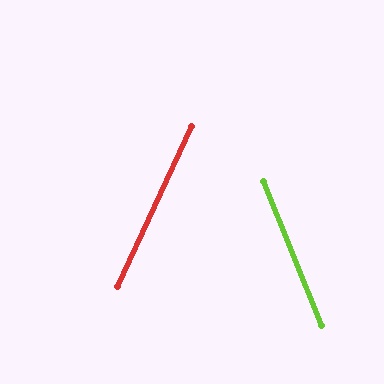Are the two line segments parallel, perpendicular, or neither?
Neither parallel nor perpendicular — they differ by about 46°.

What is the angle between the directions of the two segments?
Approximately 46 degrees.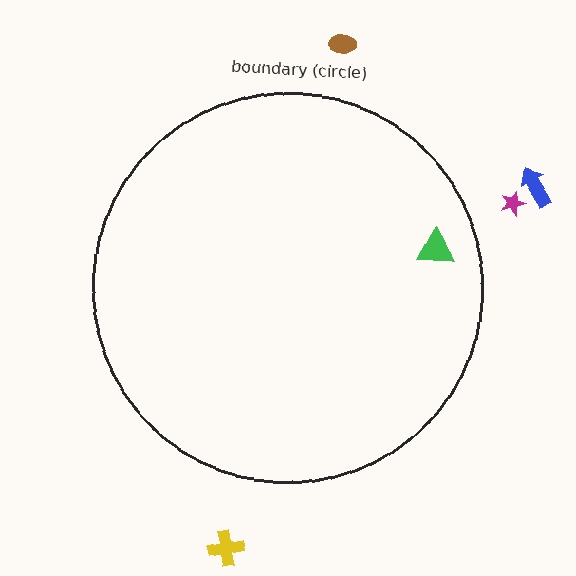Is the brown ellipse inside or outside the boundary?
Outside.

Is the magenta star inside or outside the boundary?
Outside.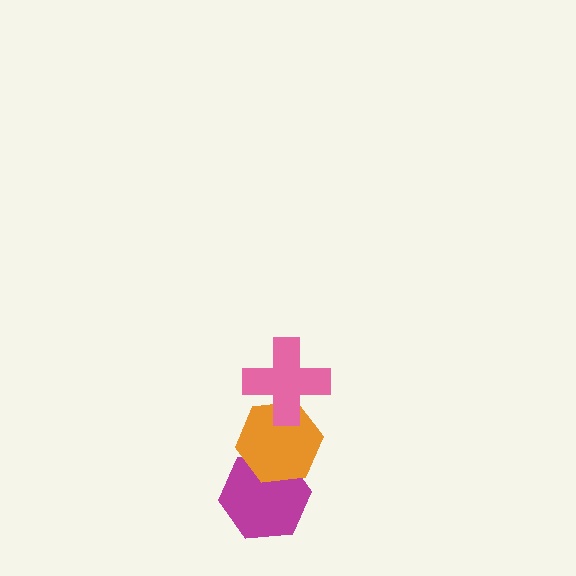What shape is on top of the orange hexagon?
The pink cross is on top of the orange hexagon.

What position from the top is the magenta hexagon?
The magenta hexagon is 3rd from the top.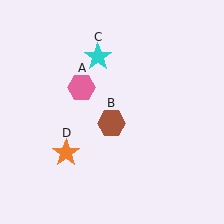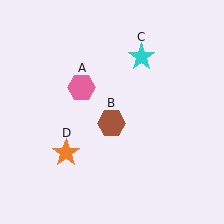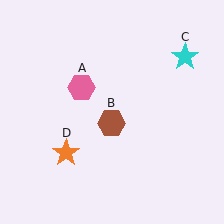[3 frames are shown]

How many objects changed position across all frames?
1 object changed position: cyan star (object C).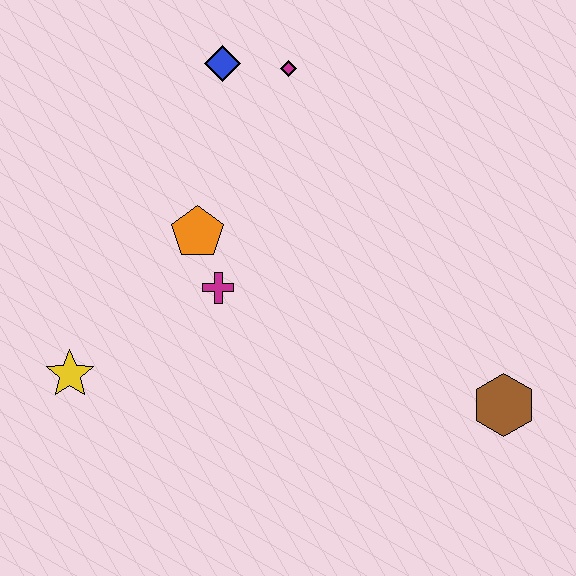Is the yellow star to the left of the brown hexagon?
Yes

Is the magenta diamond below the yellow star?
No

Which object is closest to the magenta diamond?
The blue diamond is closest to the magenta diamond.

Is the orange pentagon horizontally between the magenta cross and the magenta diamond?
No